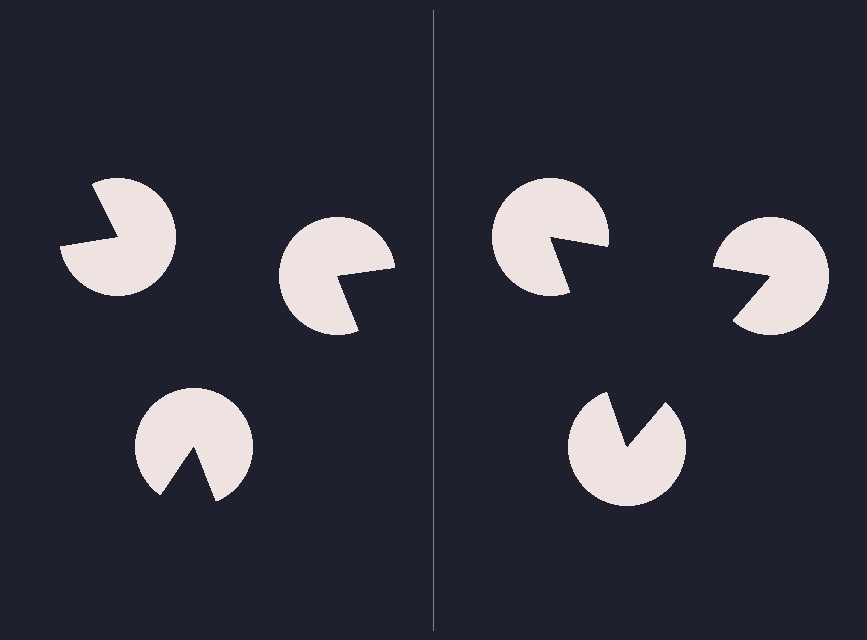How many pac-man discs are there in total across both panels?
6 — 3 on each side.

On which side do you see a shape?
An illusory triangle appears on the right side. On the left side the wedge cuts are rotated, so no coherent shape forms.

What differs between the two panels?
The pac-man discs are positioned identically on both sides; only the wedge orientations differ. On the right they align to a triangle; on the left they are misaligned.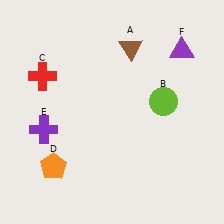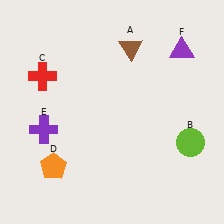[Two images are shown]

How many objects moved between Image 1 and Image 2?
1 object moved between the two images.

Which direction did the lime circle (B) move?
The lime circle (B) moved down.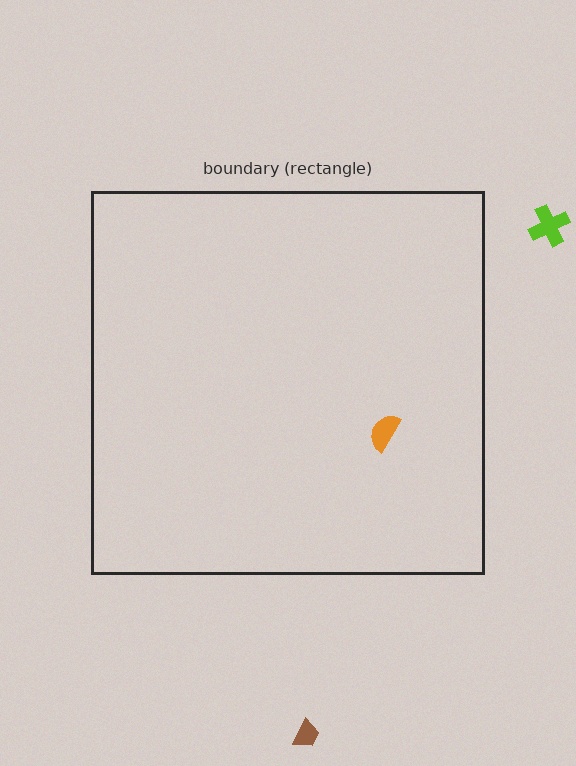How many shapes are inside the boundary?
1 inside, 2 outside.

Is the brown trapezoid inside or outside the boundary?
Outside.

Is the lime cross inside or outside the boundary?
Outside.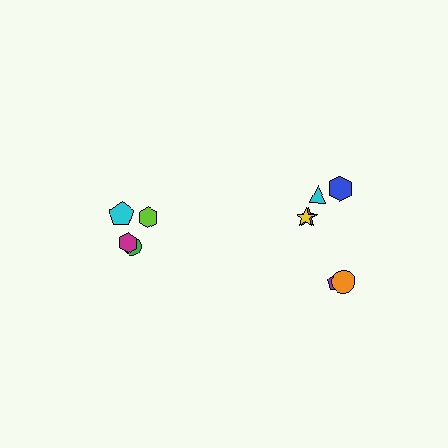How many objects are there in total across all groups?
There are 10 objects.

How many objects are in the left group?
There are 4 objects.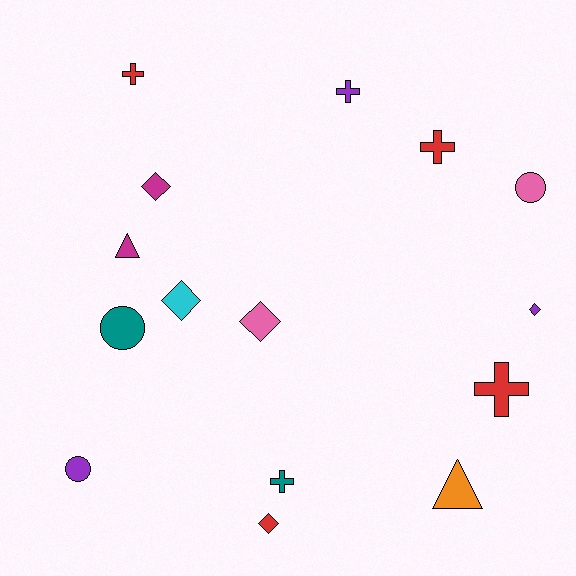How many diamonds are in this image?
There are 5 diamonds.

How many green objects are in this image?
There are no green objects.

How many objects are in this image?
There are 15 objects.